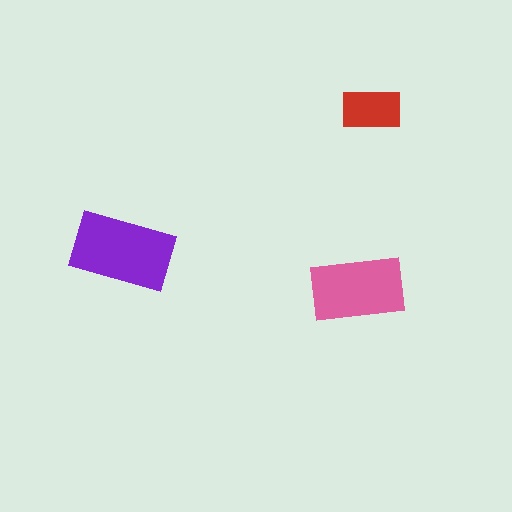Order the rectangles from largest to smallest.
the purple one, the pink one, the red one.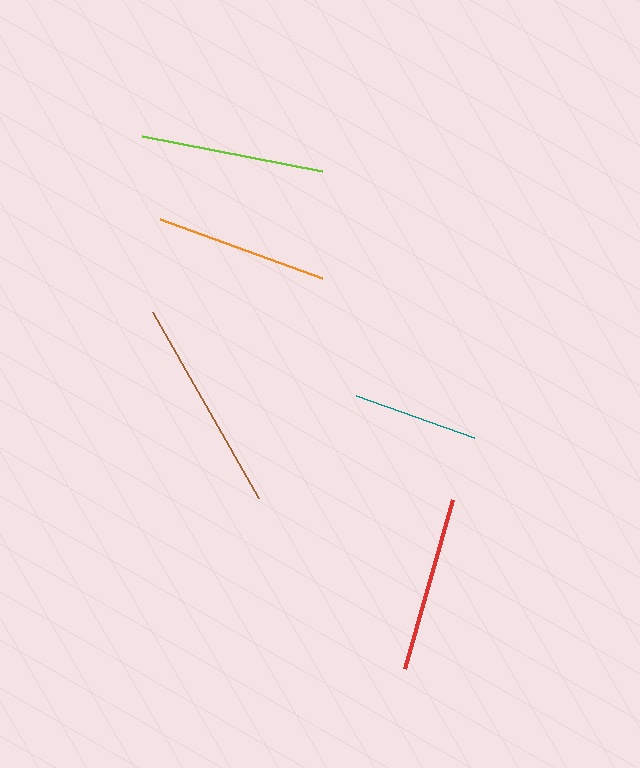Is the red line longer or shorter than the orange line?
The red line is longer than the orange line.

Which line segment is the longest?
The brown line is the longest at approximately 214 pixels.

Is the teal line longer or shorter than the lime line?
The lime line is longer than the teal line.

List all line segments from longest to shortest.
From longest to shortest: brown, lime, red, orange, teal.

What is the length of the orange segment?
The orange segment is approximately 172 pixels long.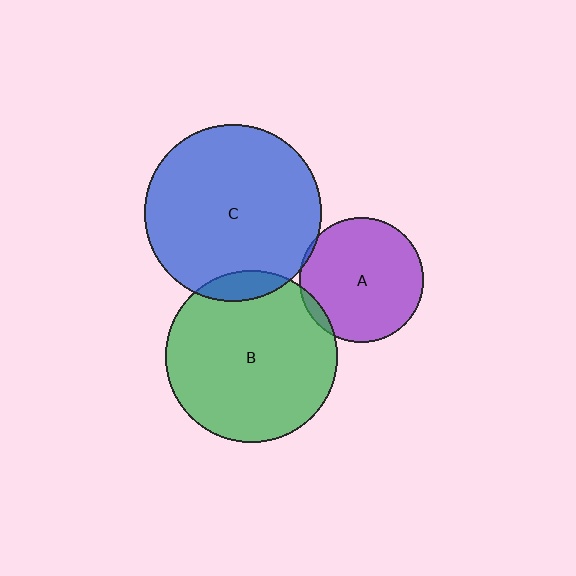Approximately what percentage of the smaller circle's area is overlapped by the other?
Approximately 5%.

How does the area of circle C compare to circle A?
Approximately 2.0 times.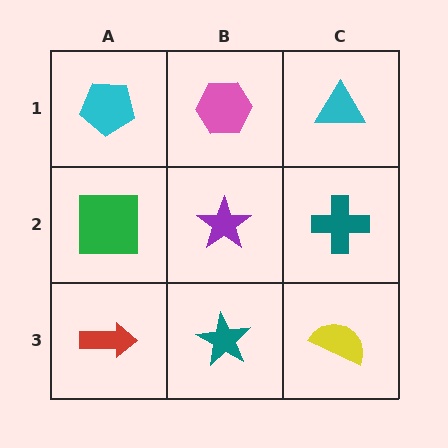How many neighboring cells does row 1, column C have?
2.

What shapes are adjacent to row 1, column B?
A purple star (row 2, column B), a cyan pentagon (row 1, column A), a cyan triangle (row 1, column C).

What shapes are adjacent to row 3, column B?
A purple star (row 2, column B), a red arrow (row 3, column A), a yellow semicircle (row 3, column C).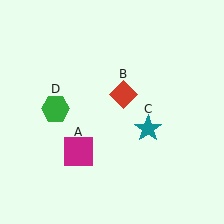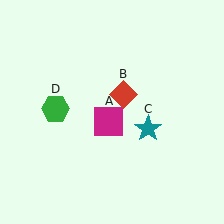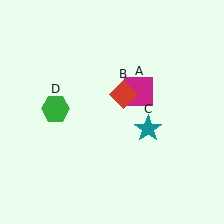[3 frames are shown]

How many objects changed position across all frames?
1 object changed position: magenta square (object A).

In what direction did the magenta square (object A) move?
The magenta square (object A) moved up and to the right.